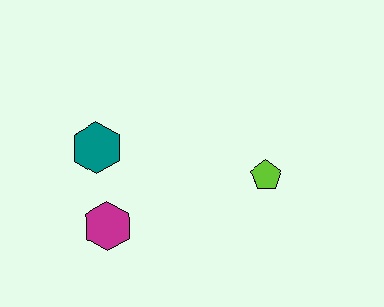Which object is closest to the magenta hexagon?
The teal hexagon is closest to the magenta hexagon.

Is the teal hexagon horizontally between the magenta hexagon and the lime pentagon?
No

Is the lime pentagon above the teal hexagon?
No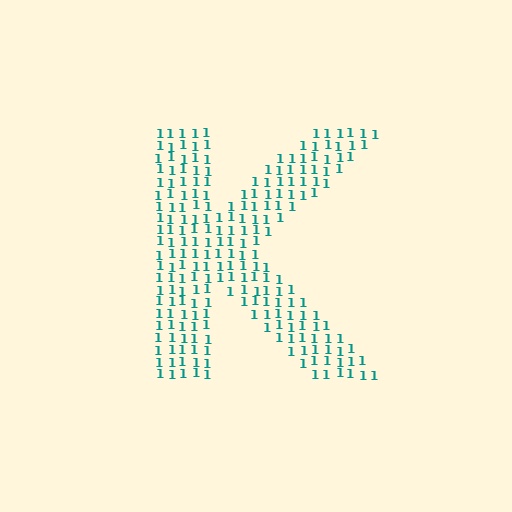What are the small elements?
The small elements are digit 1's.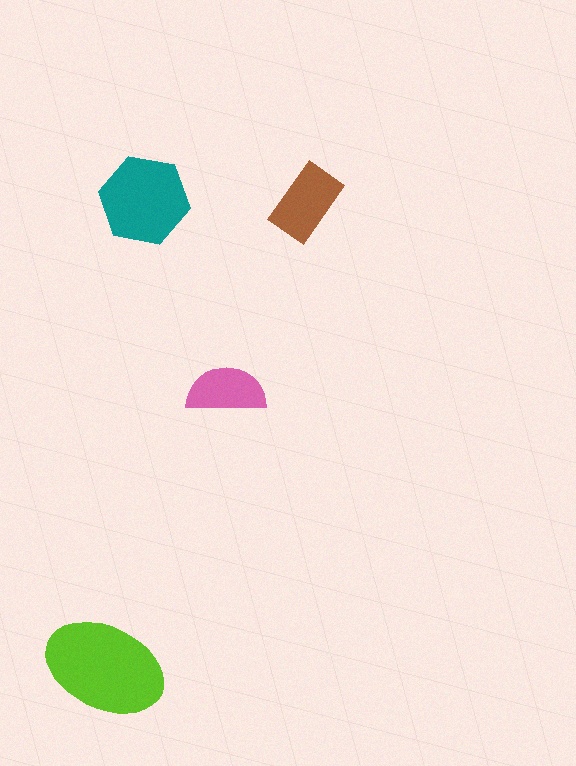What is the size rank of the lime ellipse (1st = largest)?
1st.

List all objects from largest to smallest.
The lime ellipse, the teal hexagon, the brown rectangle, the pink semicircle.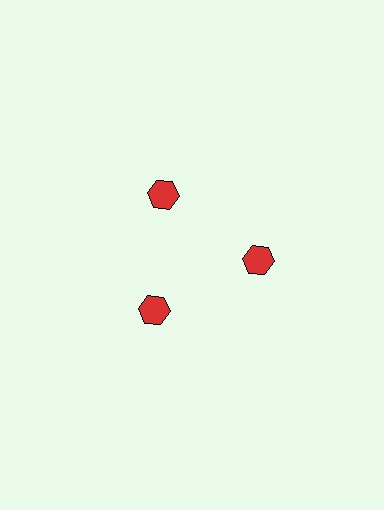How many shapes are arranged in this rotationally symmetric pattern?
There are 3 shapes, arranged in 3 groups of 1.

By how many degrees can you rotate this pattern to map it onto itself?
The pattern maps onto itself every 120 degrees of rotation.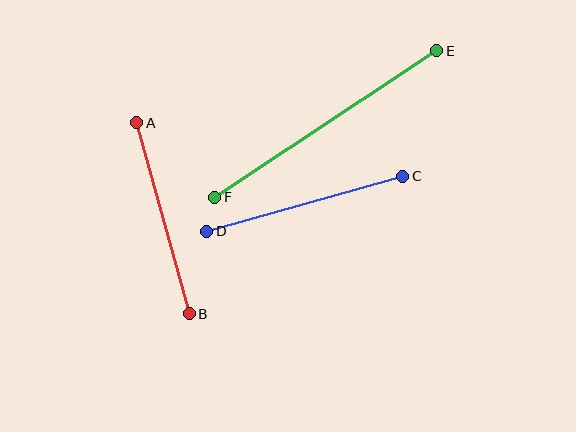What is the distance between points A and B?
The distance is approximately 198 pixels.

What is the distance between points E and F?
The distance is approximately 266 pixels.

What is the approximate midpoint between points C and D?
The midpoint is at approximately (305, 204) pixels.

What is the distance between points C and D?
The distance is approximately 204 pixels.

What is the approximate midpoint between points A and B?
The midpoint is at approximately (163, 218) pixels.